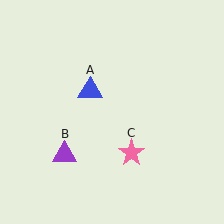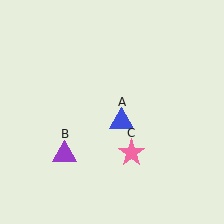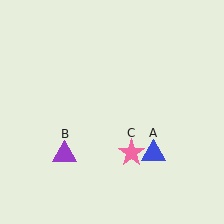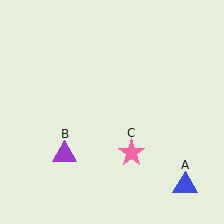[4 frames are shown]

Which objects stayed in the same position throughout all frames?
Purple triangle (object B) and pink star (object C) remained stationary.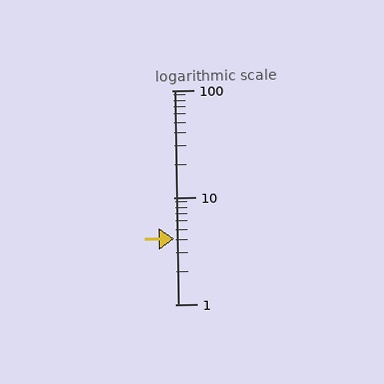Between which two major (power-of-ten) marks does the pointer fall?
The pointer is between 1 and 10.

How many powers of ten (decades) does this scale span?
The scale spans 2 decades, from 1 to 100.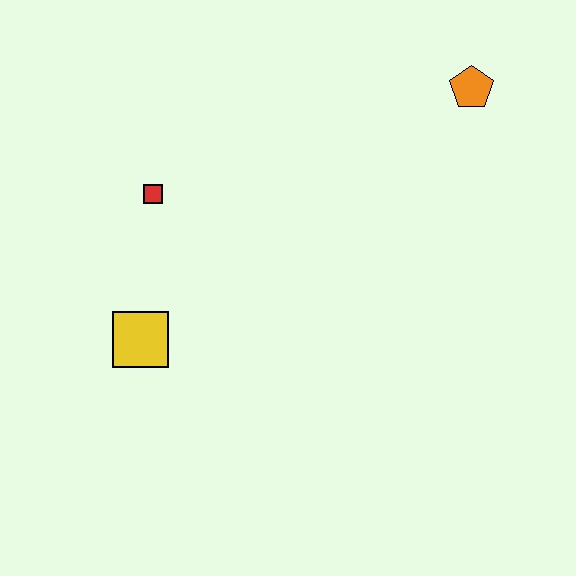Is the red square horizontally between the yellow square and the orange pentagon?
Yes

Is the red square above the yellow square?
Yes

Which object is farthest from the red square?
The orange pentagon is farthest from the red square.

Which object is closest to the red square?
The yellow square is closest to the red square.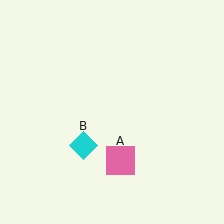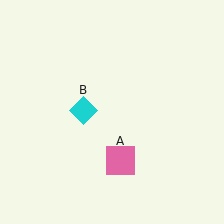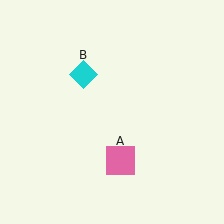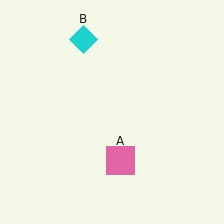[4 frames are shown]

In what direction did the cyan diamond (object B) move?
The cyan diamond (object B) moved up.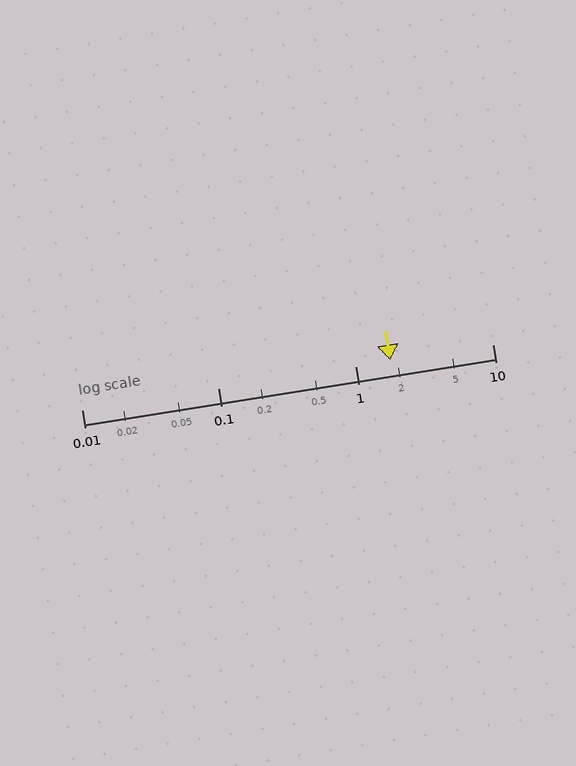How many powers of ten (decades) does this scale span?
The scale spans 3 decades, from 0.01 to 10.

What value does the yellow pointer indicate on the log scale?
The pointer indicates approximately 1.8.